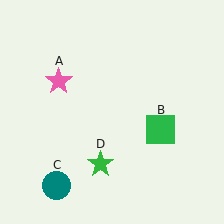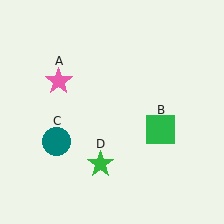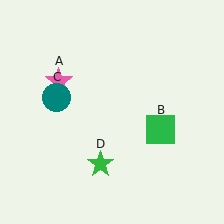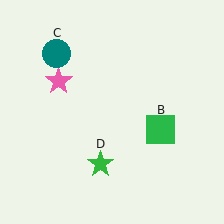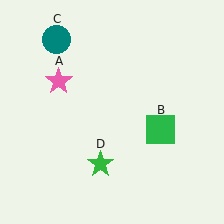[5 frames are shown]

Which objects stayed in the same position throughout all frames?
Pink star (object A) and green square (object B) and green star (object D) remained stationary.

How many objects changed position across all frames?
1 object changed position: teal circle (object C).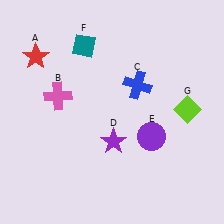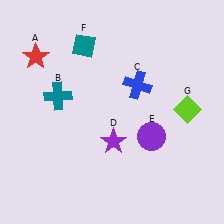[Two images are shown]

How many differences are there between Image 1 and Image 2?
There is 1 difference between the two images.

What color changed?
The cross (B) changed from pink in Image 1 to teal in Image 2.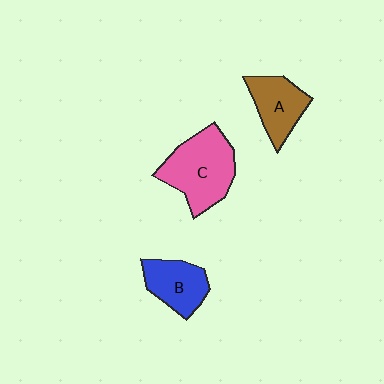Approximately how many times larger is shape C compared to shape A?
Approximately 1.6 times.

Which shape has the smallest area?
Shape A (brown).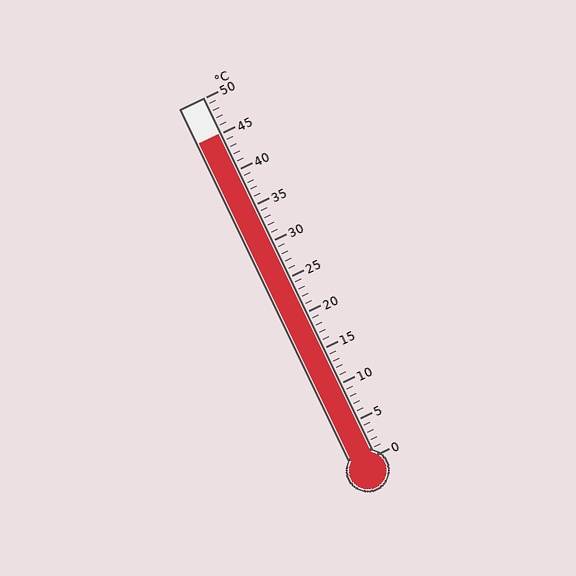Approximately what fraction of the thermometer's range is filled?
The thermometer is filled to approximately 90% of its range.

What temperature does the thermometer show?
The thermometer shows approximately 45°C.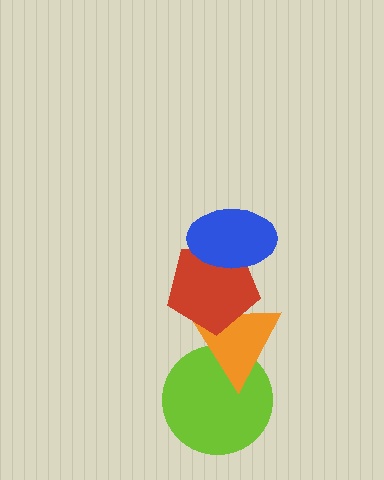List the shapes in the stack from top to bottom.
From top to bottom: the blue ellipse, the red pentagon, the orange triangle, the lime circle.